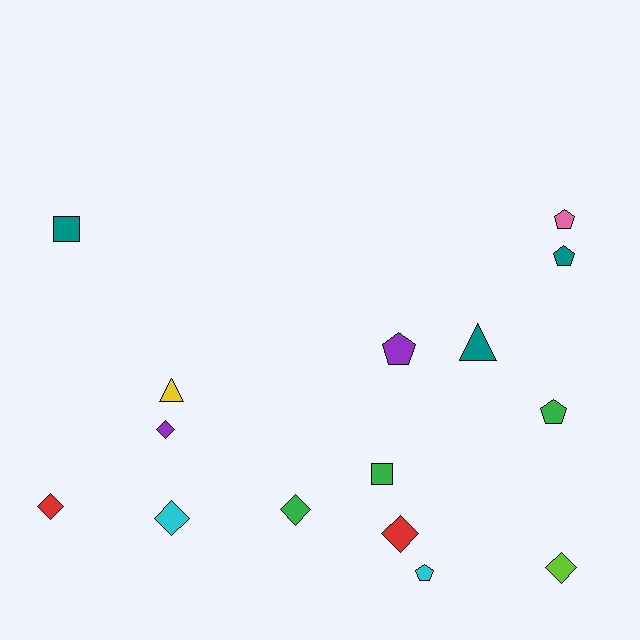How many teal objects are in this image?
There are 3 teal objects.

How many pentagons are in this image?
There are 5 pentagons.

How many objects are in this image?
There are 15 objects.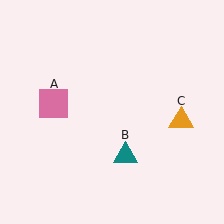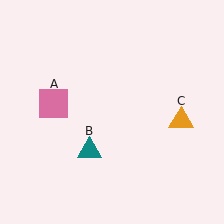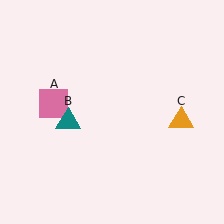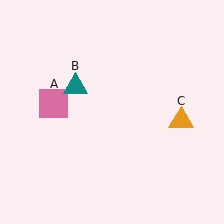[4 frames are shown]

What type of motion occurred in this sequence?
The teal triangle (object B) rotated clockwise around the center of the scene.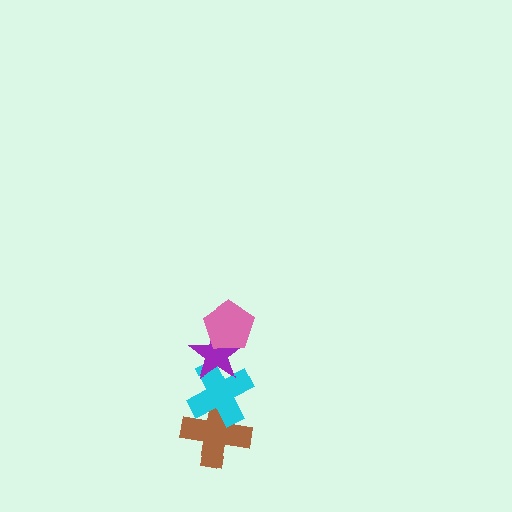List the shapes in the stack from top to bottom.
From top to bottom: the pink pentagon, the purple star, the cyan cross, the brown cross.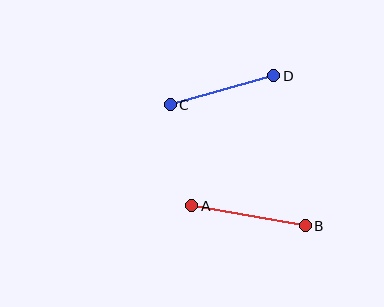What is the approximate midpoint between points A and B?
The midpoint is at approximately (249, 216) pixels.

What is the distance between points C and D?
The distance is approximately 107 pixels.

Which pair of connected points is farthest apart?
Points A and B are farthest apart.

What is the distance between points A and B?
The distance is approximately 116 pixels.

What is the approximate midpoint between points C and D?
The midpoint is at approximately (222, 90) pixels.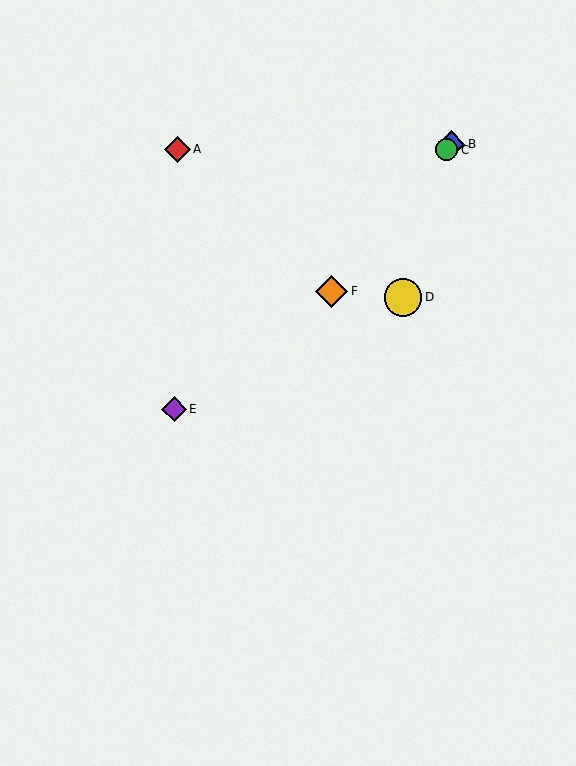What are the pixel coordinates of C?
Object C is at (447, 150).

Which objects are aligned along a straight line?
Objects B, C, F are aligned along a straight line.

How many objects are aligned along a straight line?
3 objects (B, C, F) are aligned along a straight line.